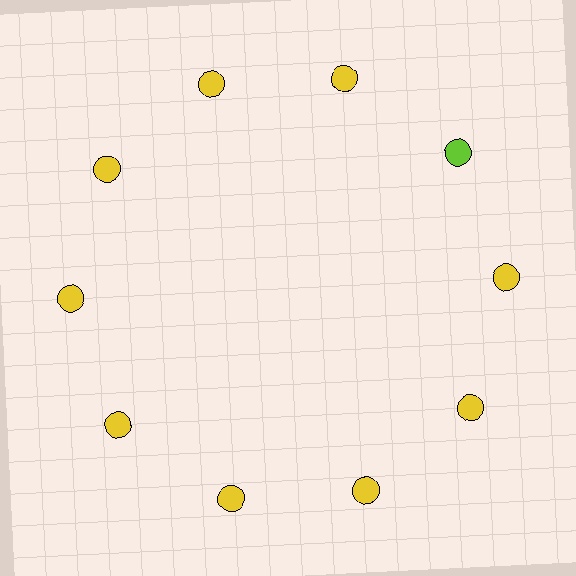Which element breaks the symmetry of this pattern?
The lime circle at roughly the 2 o'clock position breaks the symmetry. All other shapes are yellow circles.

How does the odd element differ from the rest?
It has a different color: lime instead of yellow.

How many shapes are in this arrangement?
There are 10 shapes arranged in a ring pattern.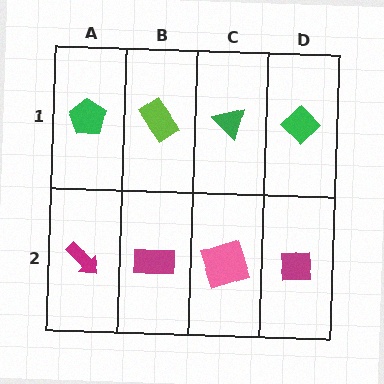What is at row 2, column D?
A magenta square.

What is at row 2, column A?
A magenta arrow.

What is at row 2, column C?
A pink square.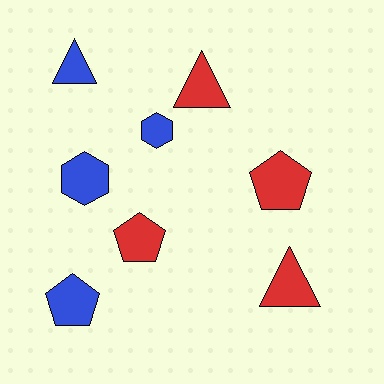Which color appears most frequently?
Blue, with 4 objects.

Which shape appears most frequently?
Pentagon, with 3 objects.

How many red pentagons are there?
There are 2 red pentagons.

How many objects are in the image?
There are 8 objects.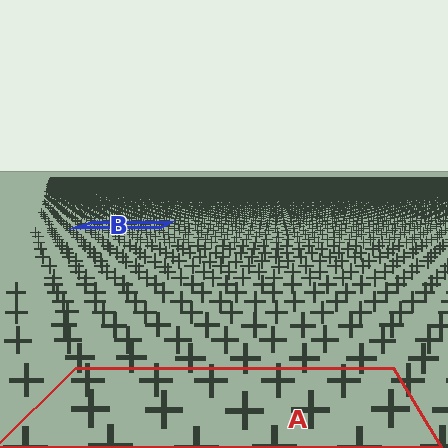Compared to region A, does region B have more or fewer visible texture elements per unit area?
Region B has more texture elements per unit area — they are packed more densely because it is farther away.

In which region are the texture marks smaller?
The texture marks are smaller in region B, because it is farther away.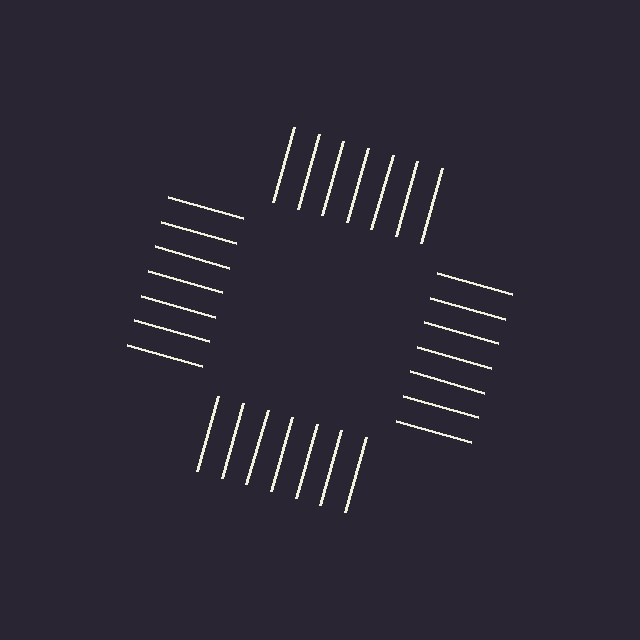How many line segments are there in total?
28 — 7 along each of the 4 edges.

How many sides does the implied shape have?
4 sides — the line-ends trace a square.